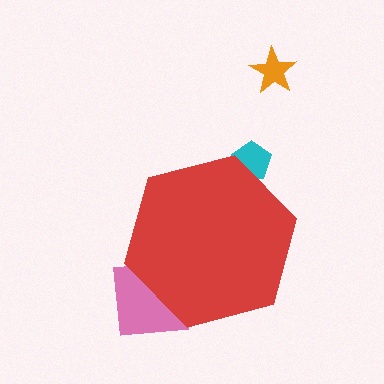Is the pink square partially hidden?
Yes, the pink square is partially hidden behind the red hexagon.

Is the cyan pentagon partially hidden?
Yes, the cyan pentagon is partially hidden behind the red hexagon.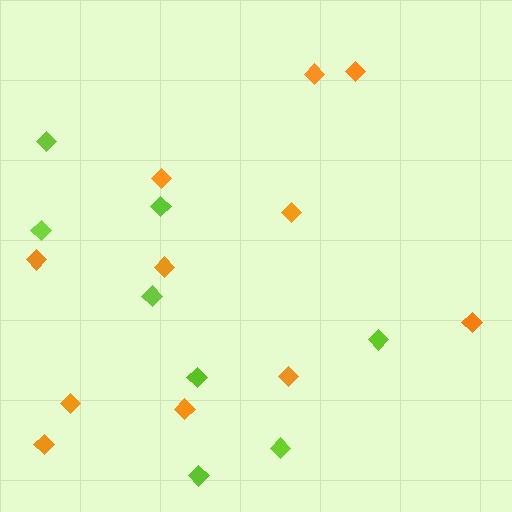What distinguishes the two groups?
There are 2 groups: one group of orange diamonds (11) and one group of lime diamonds (8).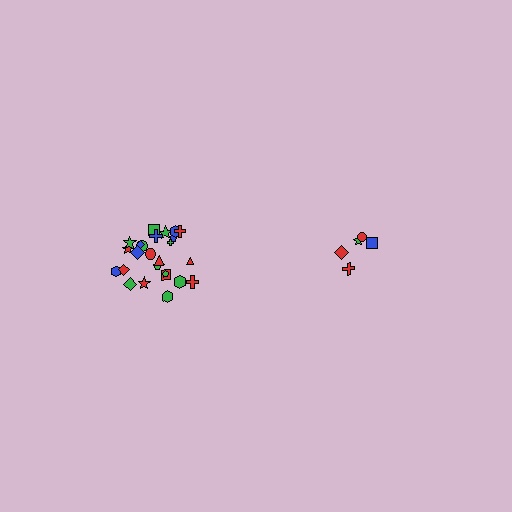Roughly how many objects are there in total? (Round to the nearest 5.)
Roughly 30 objects in total.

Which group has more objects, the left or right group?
The left group.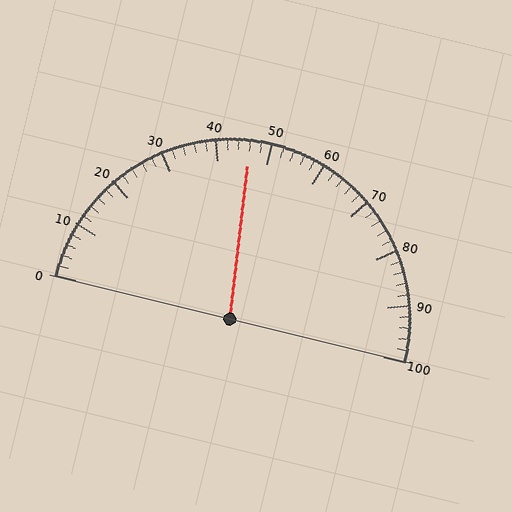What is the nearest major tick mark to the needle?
The nearest major tick mark is 50.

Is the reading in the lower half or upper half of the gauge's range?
The reading is in the lower half of the range (0 to 100).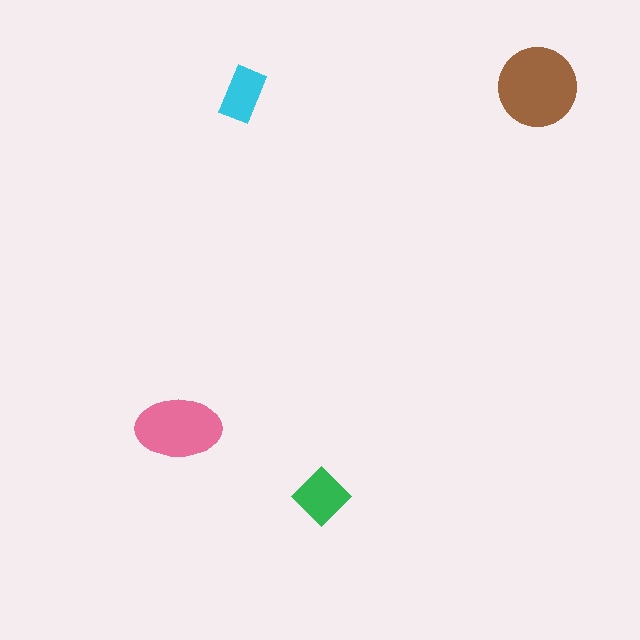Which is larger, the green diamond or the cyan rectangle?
The green diamond.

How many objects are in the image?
There are 4 objects in the image.